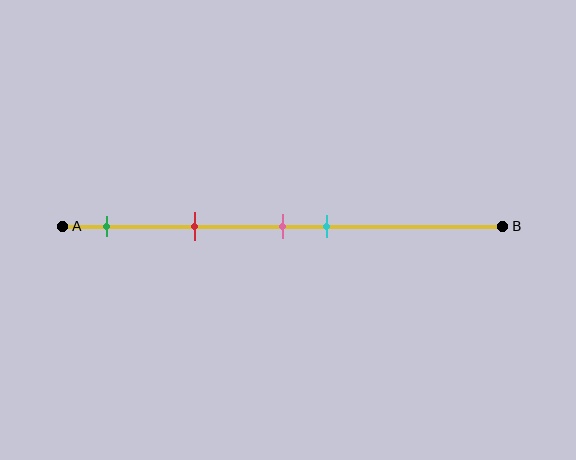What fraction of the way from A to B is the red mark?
The red mark is approximately 30% (0.3) of the way from A to B.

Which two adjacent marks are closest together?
The pink and cyan marks are the closest adjacent pair.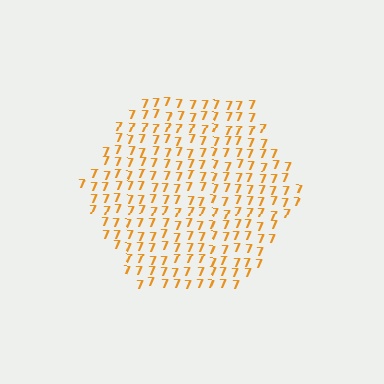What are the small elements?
The small elements are digit 7's.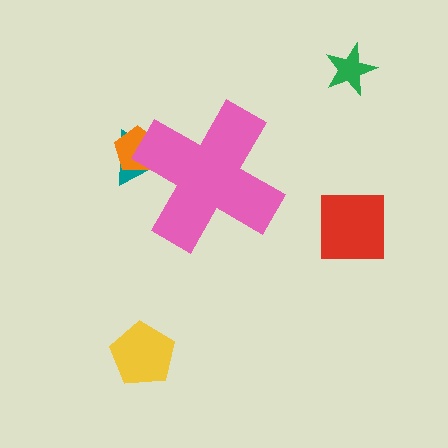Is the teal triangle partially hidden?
Yes, the teal triangle is partially hidden behind the pink cross.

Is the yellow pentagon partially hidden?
No, the yellow pentagon is fully visible.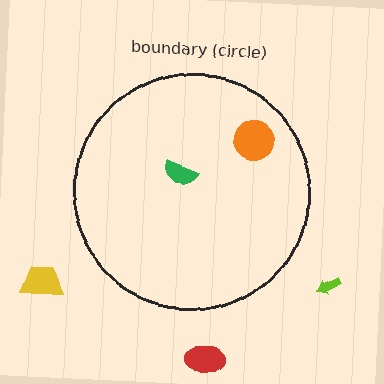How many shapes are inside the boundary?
2 inside, 3 outside.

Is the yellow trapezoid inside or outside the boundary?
Outside.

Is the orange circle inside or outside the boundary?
Inside.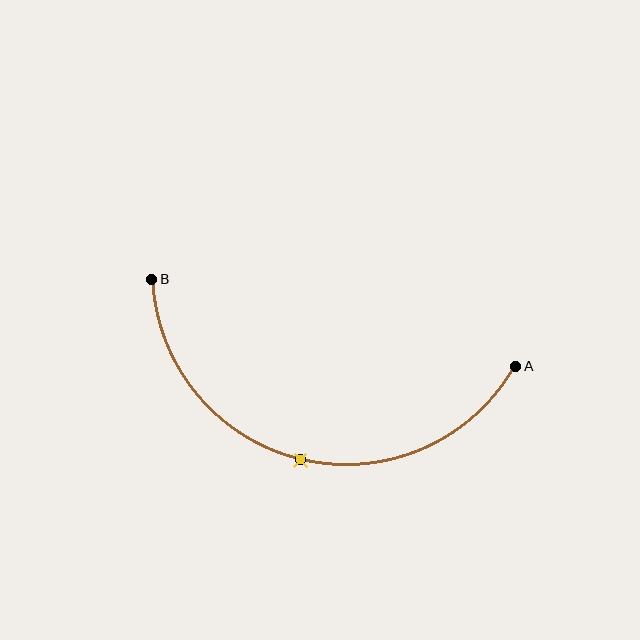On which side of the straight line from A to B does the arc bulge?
The arc bulges below the straight line connecting A and B.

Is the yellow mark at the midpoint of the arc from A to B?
Yes. The yellow mark lies on the arc at equal arc-length from both A and B — it is the arc midpoint.